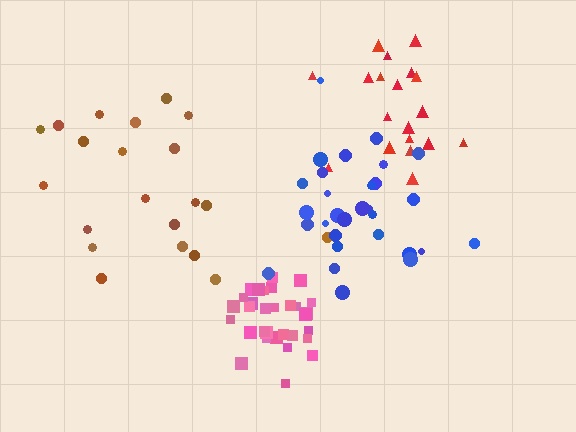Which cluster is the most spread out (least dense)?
Brown.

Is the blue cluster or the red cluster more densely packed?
Blue.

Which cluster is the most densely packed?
Pink.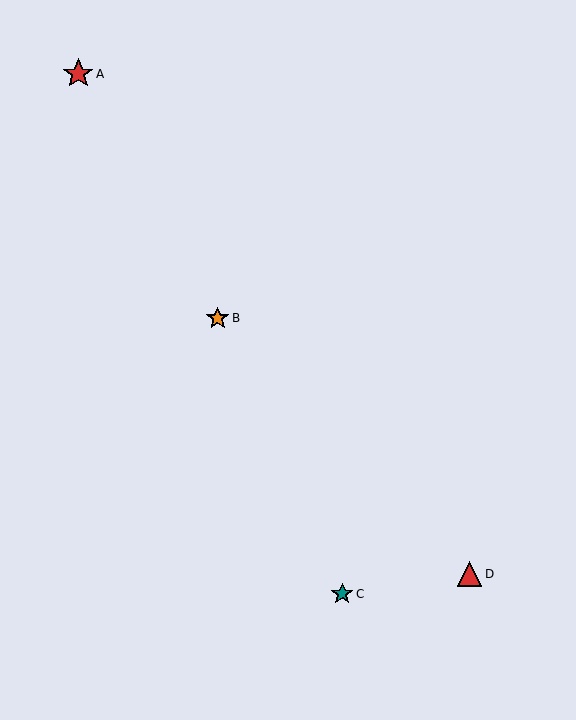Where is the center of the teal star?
The center of the teal star is at (342, 594).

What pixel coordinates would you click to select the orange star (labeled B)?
Click at (218, 318) to select the orange star B.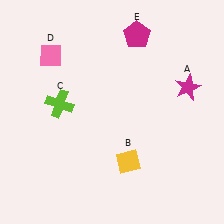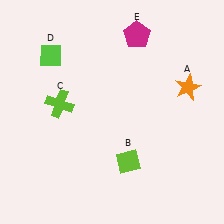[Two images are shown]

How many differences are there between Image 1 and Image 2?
There are 3 differences between the two images.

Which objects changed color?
A changed from magenta to orange. B changed from yellow to lime. D changed from pink to lime.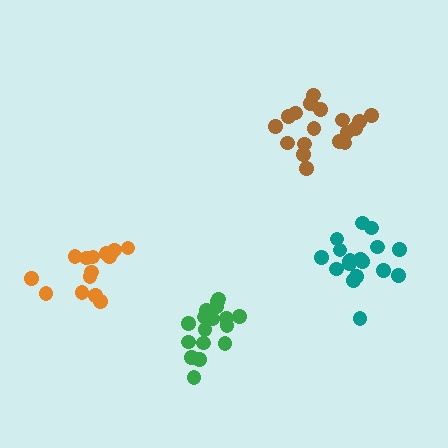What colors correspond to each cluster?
The clusters are colored: brown, green, orange, teal.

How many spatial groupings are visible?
There are 4 spatial groupings.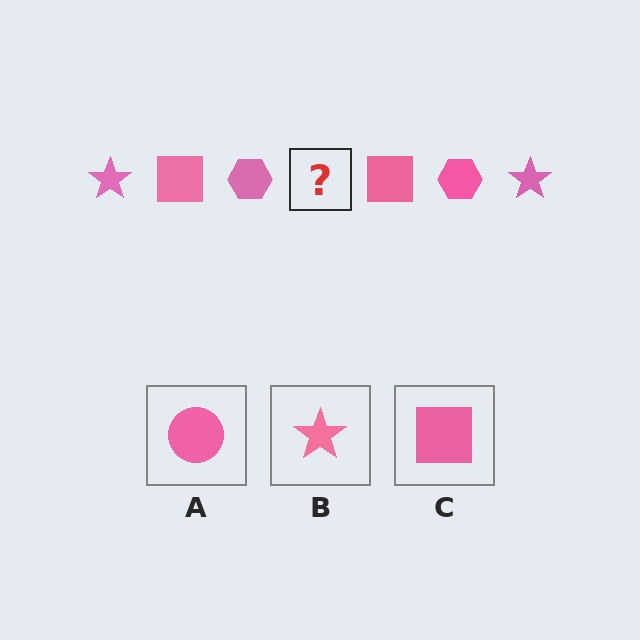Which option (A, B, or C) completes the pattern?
B.